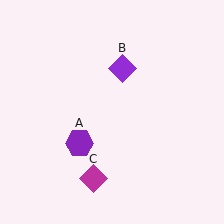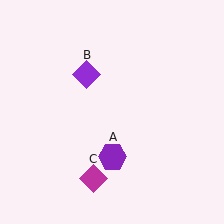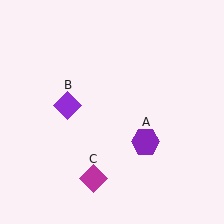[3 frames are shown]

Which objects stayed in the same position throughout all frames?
Magenta diamond (object C) remained stationary.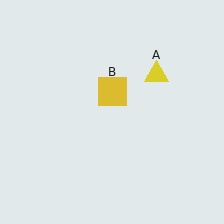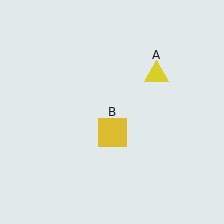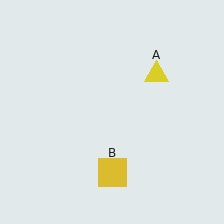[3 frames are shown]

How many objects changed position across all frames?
1 object changed position: yellow square (object B).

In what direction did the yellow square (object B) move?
The yellow square (object B) moved down.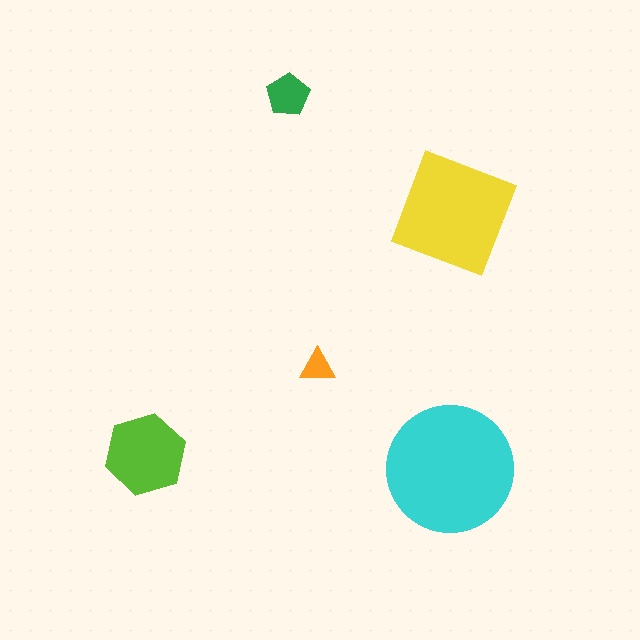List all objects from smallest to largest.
The orange triangle, the green pentagon, the lime hexagon, the yellow square, the cyan circle.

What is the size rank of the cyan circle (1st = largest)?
1st.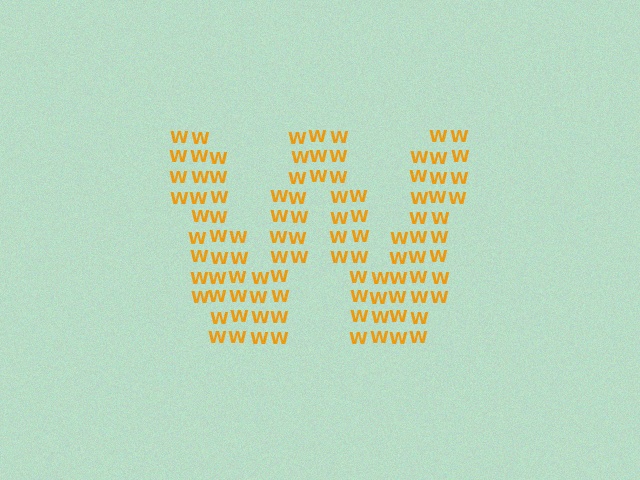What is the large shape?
The large shape is the letter W.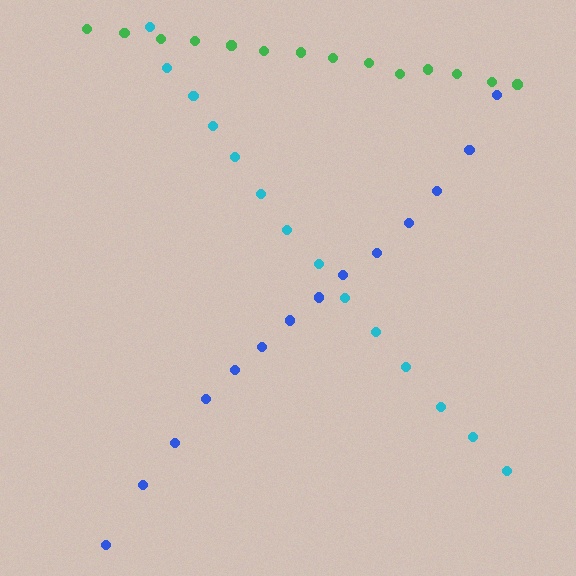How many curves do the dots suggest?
There are 3 distinct paths.